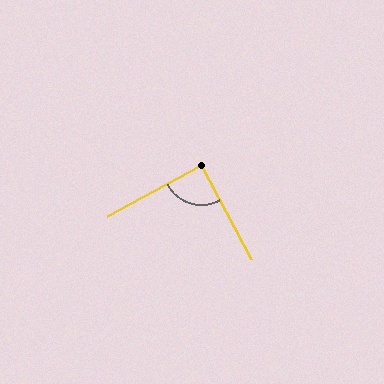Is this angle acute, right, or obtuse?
It is approximately a right angle.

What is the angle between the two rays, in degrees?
Approximately 90 degrees.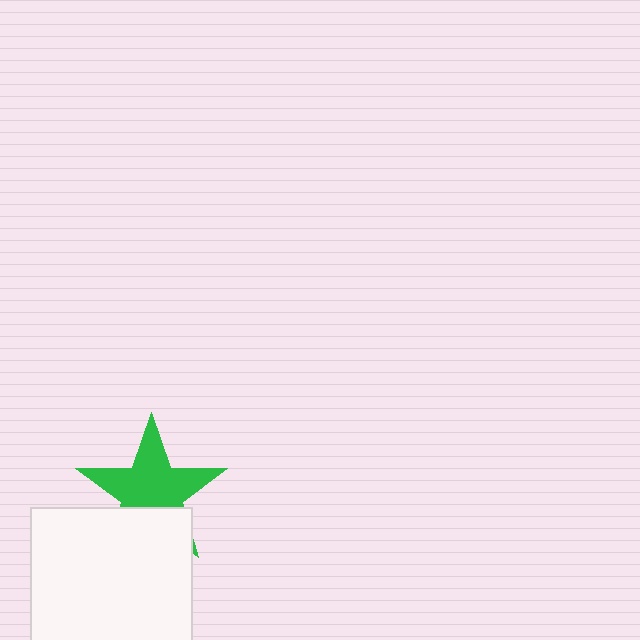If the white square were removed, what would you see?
You would see the complete green star.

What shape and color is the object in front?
The object in front is a white square.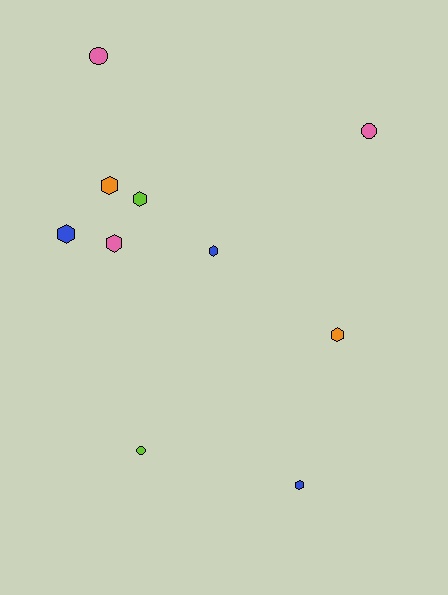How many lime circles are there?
There is 1 lime circle.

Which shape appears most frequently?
Hexagon, with 7 objects.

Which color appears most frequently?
Pink, with 3 objects.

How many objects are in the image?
There are 10 objects.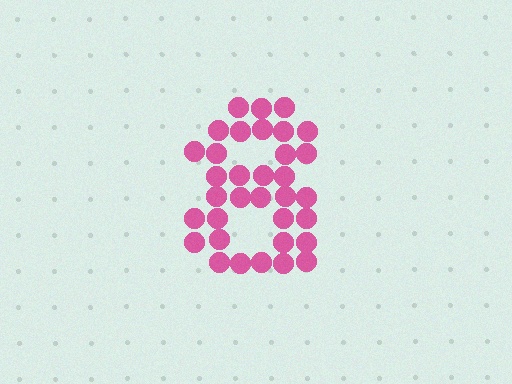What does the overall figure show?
The overall figure shows the digit 8.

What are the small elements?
The small elements are circles.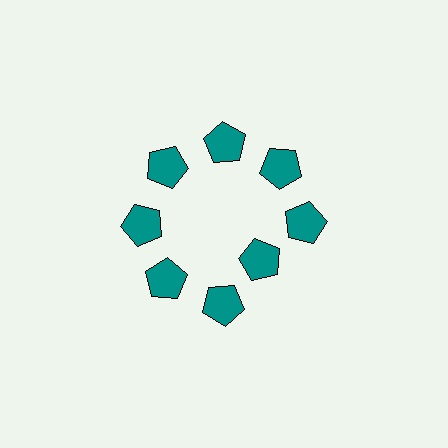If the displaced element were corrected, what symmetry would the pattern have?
It would have 8-fold rotational symmetry — the pattern would map onto itself every 45 degrees.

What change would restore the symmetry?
The symmetry would be restored by moving it outward, back onto the ring so that all 8 pentagons sit at equal angles and equal distance from the center.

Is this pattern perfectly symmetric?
No. The 8 teal pentagons are arranged in a ring, but one element near the 4 o'clock position is pulled inward toward the center, breaking the 8-fold rotational symmetry.